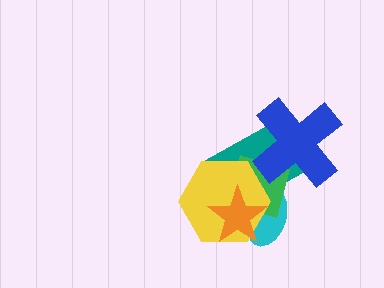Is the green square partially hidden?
Yes, it is partially covered by another shape.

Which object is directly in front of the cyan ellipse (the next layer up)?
The teal rectangle is directly in front of the cyan ellipse.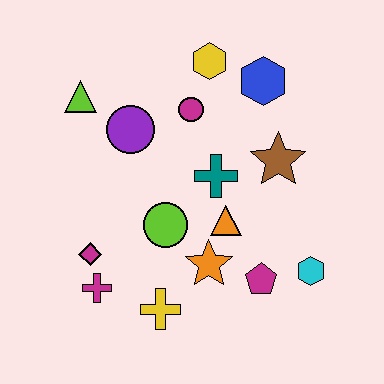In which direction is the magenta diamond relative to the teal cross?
The magenta diamond is to the left of the teal cross.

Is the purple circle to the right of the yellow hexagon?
No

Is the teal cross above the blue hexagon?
No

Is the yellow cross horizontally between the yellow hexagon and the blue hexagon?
No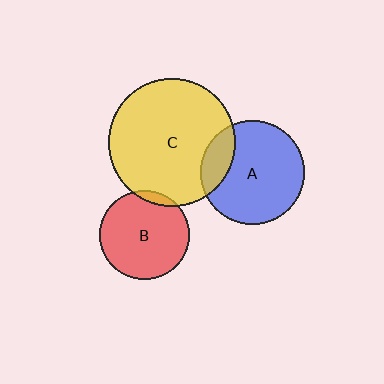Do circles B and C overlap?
Yes.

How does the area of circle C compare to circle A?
Approximately 1.5 times.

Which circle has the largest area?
Circle C (yellow).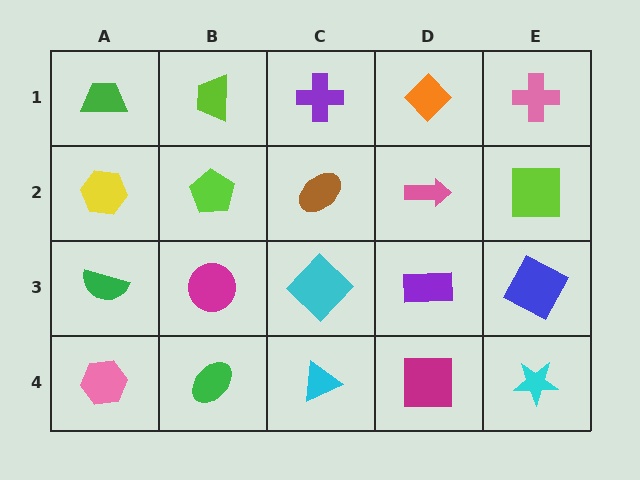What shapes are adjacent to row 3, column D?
A pink arrow (row 2, column D), a magenta square (row 4, column D), a cyan diamond (row 3, column C), a blue square (row 3, column E).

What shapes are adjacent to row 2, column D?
An orange diamond (row 1, column D), a purple rectangle (row 3, column D), a brown ellipse (row 2, column C), a lime square (row 2, column E).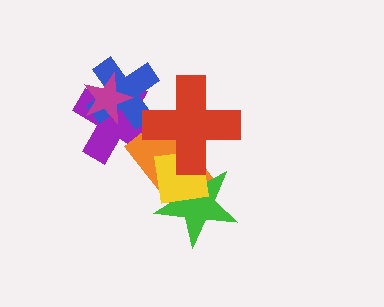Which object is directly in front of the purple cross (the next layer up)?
The blue cross is directly in front of the purple cross.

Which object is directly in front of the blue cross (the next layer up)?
The magenta star is directly in front of the blue cross.